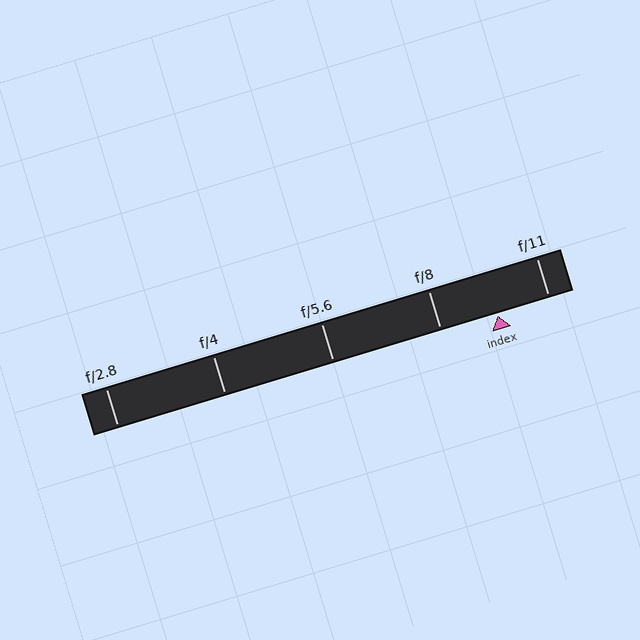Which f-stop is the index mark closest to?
The index mark is closest to f/11.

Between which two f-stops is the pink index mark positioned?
The index mark is between f/8 and f/11.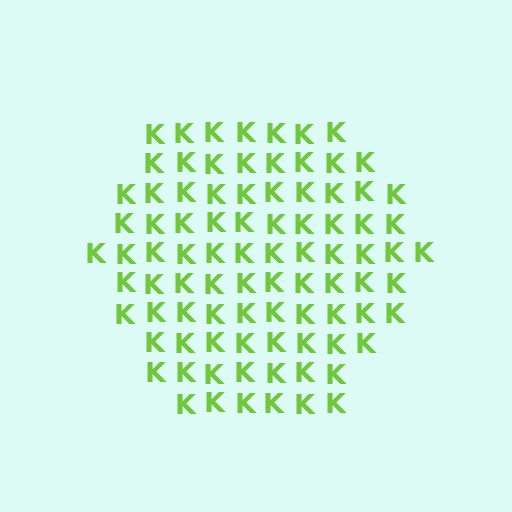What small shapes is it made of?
It is made of small letter K's.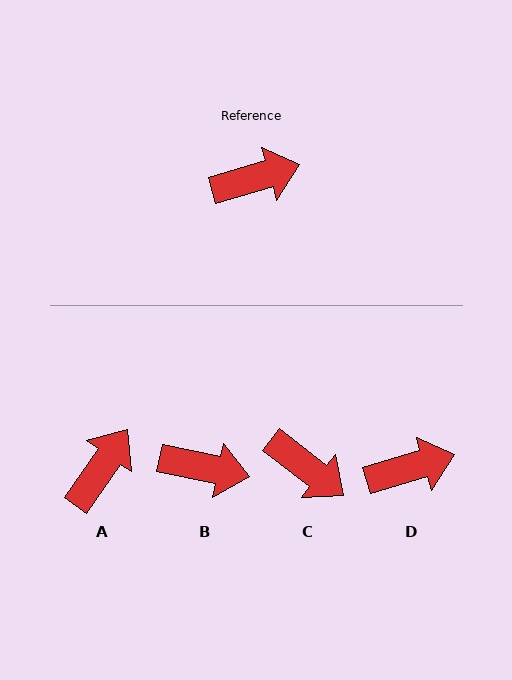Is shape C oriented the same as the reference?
No, it is off by about 54 degrees.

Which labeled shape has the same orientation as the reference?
D.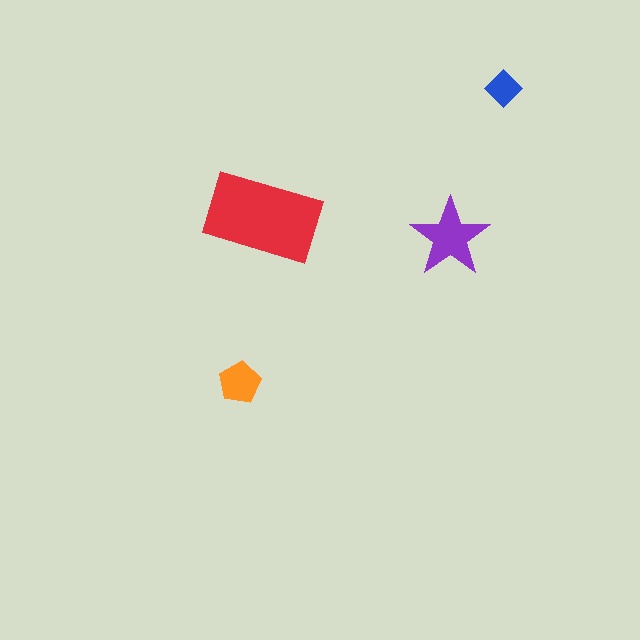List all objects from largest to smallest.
The red rectangle, the purple star, the orange pentagon, the blue diamond.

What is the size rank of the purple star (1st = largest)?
2nd.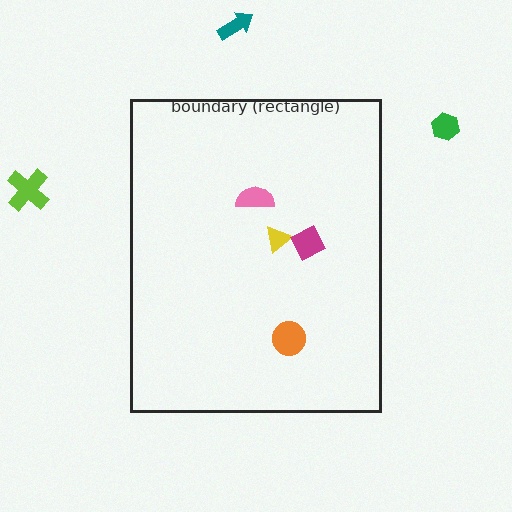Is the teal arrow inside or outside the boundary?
Outside.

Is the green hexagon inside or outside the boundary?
Outside.